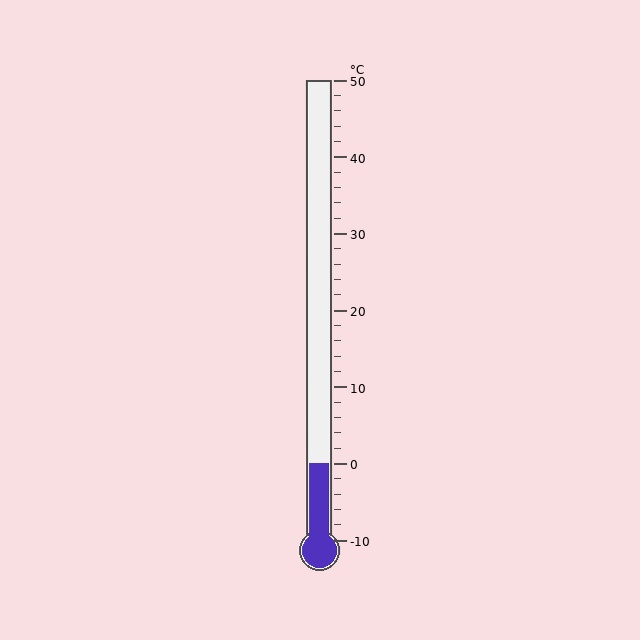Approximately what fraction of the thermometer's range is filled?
The thermometer is filled to approximately 15% of its range.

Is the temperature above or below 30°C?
The temperature is below 30°C.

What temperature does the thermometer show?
The thermometer shows approximately 0°C.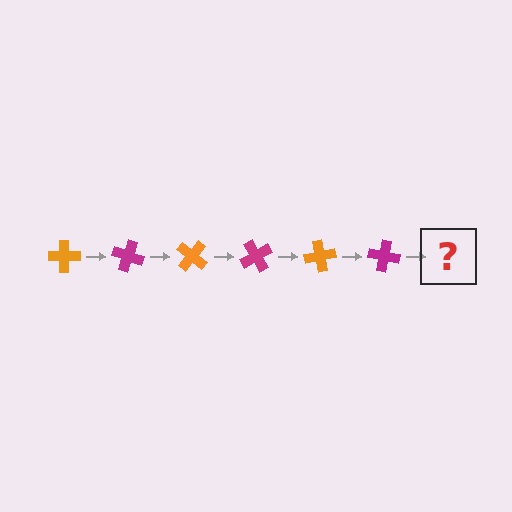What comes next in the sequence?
The next element should be an orange cross, rotated 120 degrees from the start.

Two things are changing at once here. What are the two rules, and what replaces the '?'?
The two rules are that it rotates 20 degrees each step and the color cycles through orange and magenta. The '?' should be an orange cross, rotated 120 degrees from the start.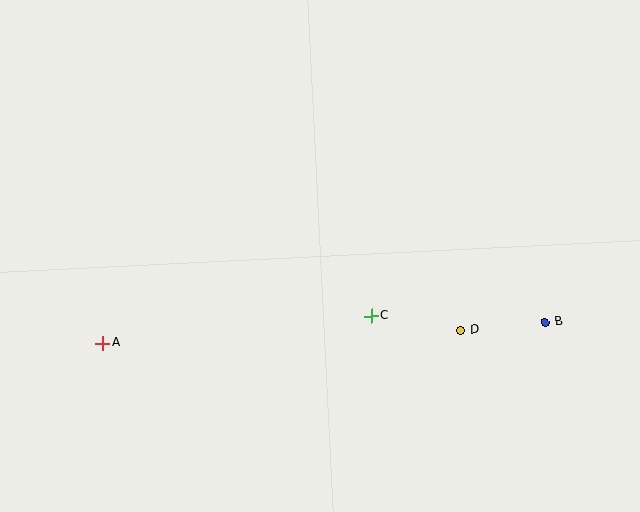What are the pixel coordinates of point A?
Point A is at (103, 343).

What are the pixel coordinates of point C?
Point C is at (371, 316).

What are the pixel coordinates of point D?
Point D is at (461, 331).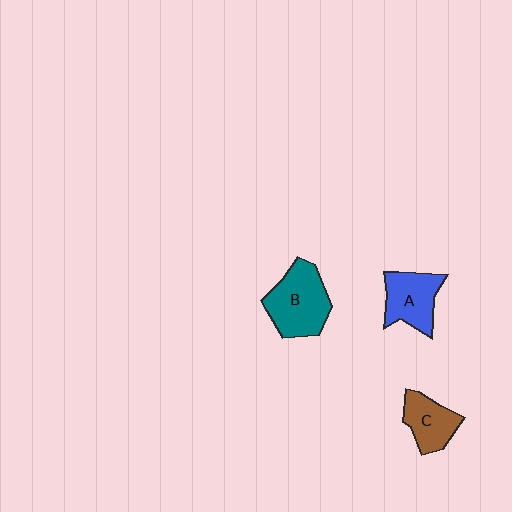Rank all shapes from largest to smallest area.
From largest to smallest: B (teal), A (blue), C (brown).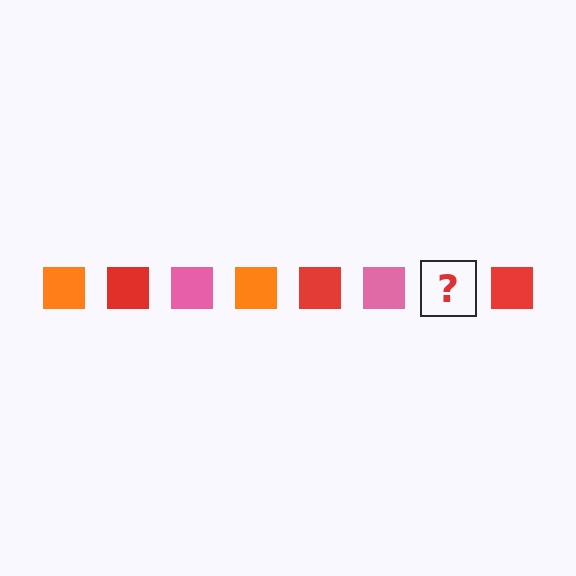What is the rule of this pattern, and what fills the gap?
The rule is that the pattern cycles through orange, red, pink squares. The gap should be filled with an orange square.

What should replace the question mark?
The question mark should be replaced with an orange square.